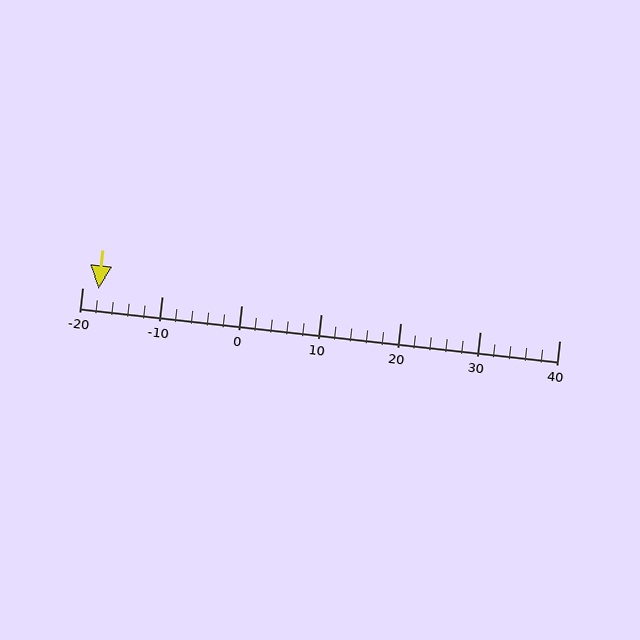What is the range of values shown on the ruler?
The ruler shows values from -20 to 40.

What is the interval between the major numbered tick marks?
The major tick marks are spaced 10 units apart.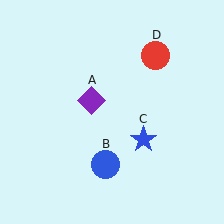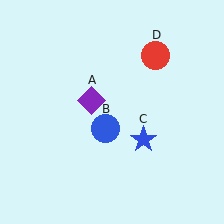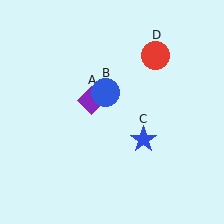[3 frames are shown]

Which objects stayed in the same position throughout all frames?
Purple diamond (object A) and blue star (object C) and red circle (object D) remained stationary.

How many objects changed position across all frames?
1 object changed position: blue circle (object B).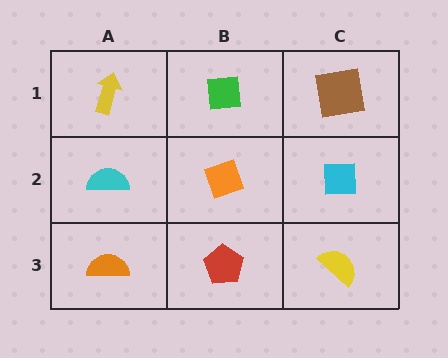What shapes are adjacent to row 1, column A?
A cyan semicircle (row 2, column A), a green square (row 1, column B).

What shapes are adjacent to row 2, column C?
A brown square (row 1, column C), a yellow semicircle (row 3, column C), an orange diamond (row 2, column B).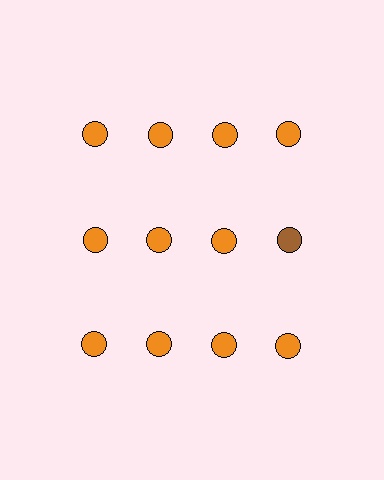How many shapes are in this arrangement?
There are 12 shapes arranged in a grid pattern.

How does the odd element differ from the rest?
It has a different color: brown instead of orange.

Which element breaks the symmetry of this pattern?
The brown circle in the second row, second from right column breaks the symmetry. All other shapes are orange circles.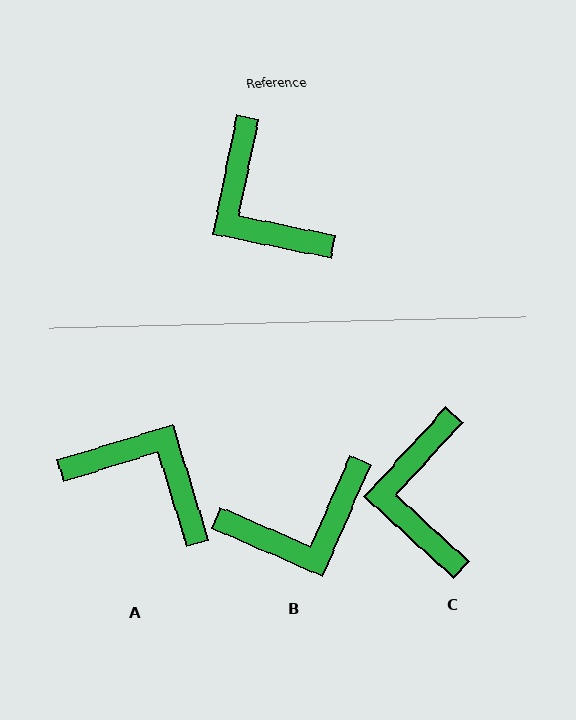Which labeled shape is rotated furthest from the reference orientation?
A, about 151 degrees away.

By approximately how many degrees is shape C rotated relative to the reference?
Approximately 31 degrees clockwise.